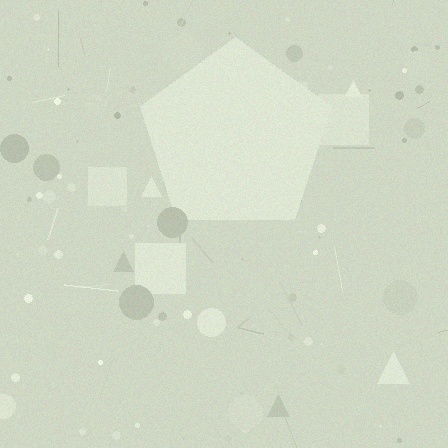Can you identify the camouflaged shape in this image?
The camouflaged shape is a pentagon.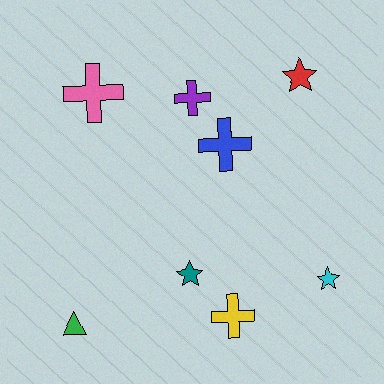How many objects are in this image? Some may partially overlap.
There are 8 objects.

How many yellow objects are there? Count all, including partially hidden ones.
There is 1 yellow object.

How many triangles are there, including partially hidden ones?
There is 1 triangle.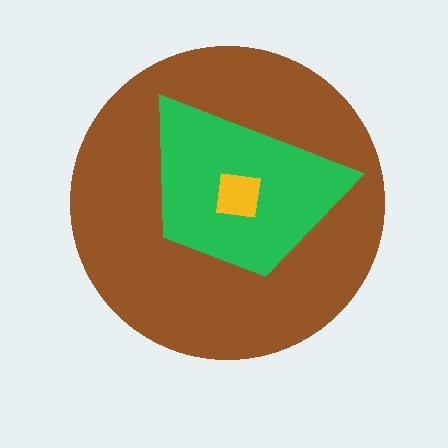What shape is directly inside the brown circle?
The green trapezoid.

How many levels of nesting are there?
3.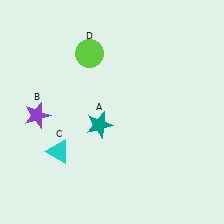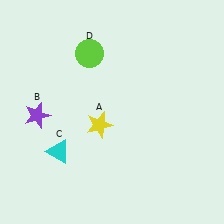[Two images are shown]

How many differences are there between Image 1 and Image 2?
There is 1 difference between the two images.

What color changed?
The star (A) changed from teal in Image 1 to yellow in Image 2.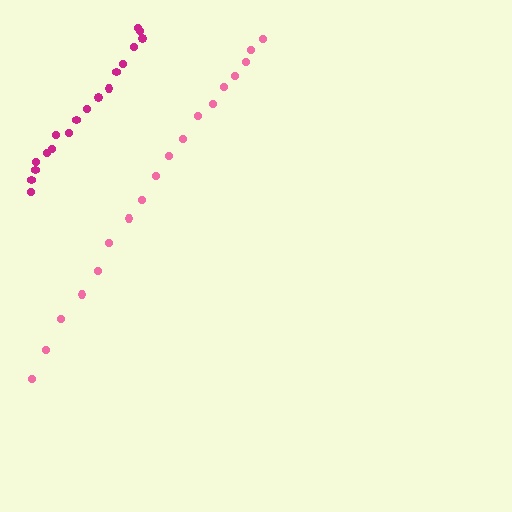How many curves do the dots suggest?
There are 2 distinct paths.